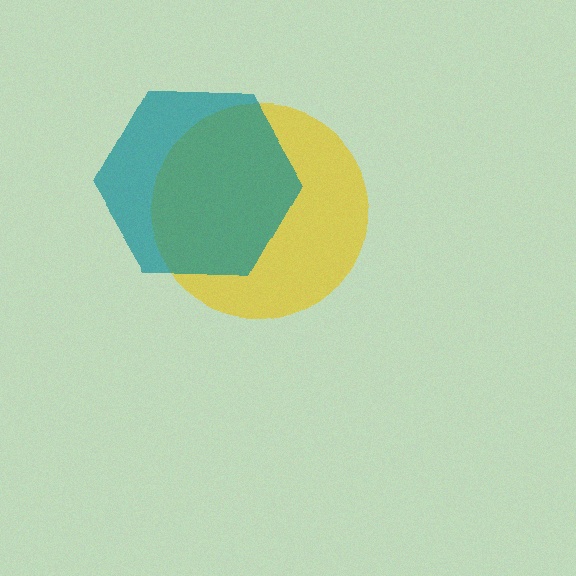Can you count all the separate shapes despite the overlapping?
Yes, there are 2 separate shapes.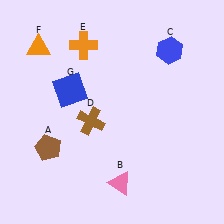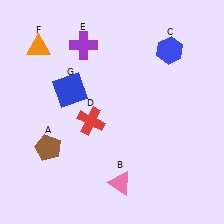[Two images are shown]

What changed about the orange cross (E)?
In Image 1, E is orange. In Image 2, it changed to purple.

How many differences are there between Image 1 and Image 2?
There are 2 differences between the two images.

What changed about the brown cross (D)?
In Image 1, D is brown. In Image 2, it changed to red.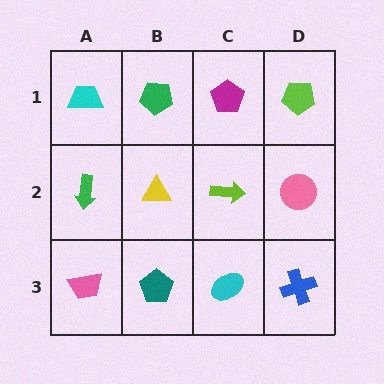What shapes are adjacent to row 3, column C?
A lime arrow (row 2, column C), a teal pentagon (row 3, column B), a blue cross (row 3, column D).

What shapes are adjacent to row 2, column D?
A lime pentagon (row 1, column D), a blue cross (row 3, column D), a lime arrow (row 2, column C).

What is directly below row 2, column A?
A pink trapezoid.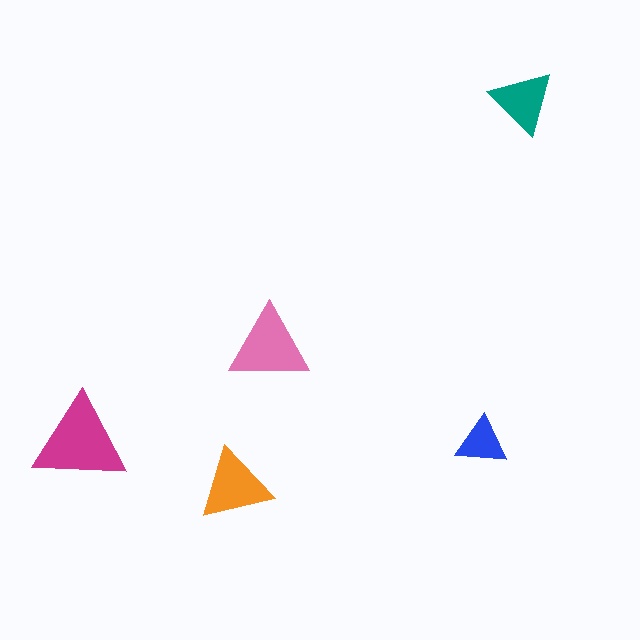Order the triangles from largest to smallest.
the magenta one, the pink one, the orange one, the teal one, the blue one.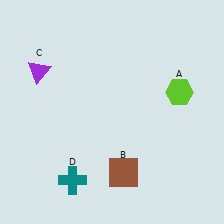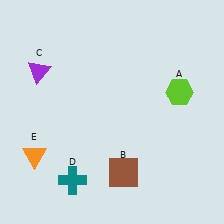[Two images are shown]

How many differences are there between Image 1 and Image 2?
There is 1 difference between the two images.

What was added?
An orange triangle (E) was added in Image 2.